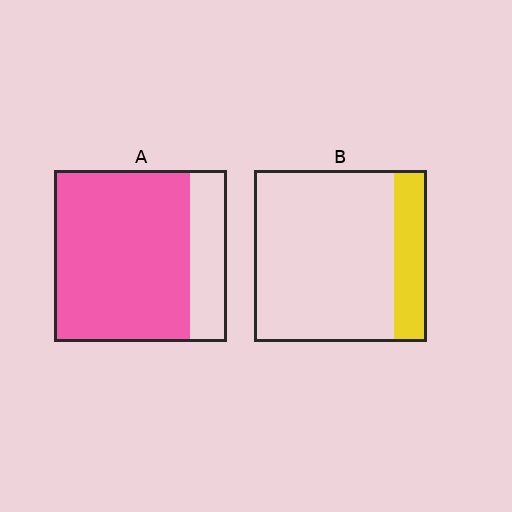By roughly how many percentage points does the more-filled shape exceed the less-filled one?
By roughly 60 percentage points (A over B).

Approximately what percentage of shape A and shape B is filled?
A is approximately 80% and B is approximately 20%.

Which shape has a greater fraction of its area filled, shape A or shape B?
Shape A.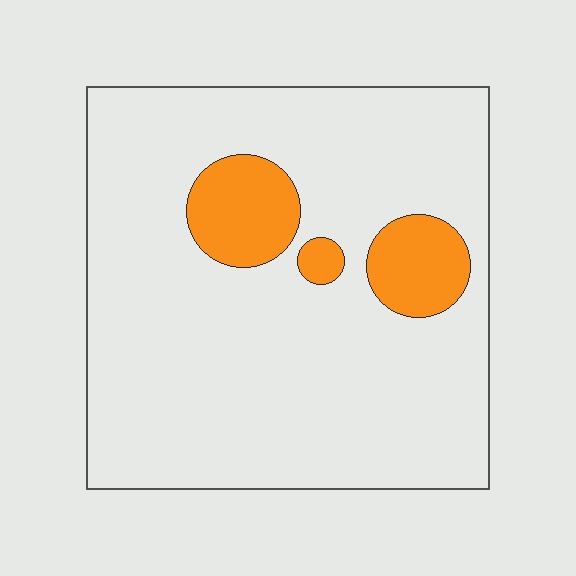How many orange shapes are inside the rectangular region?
3.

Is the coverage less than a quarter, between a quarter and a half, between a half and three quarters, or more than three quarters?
Less than a quarter.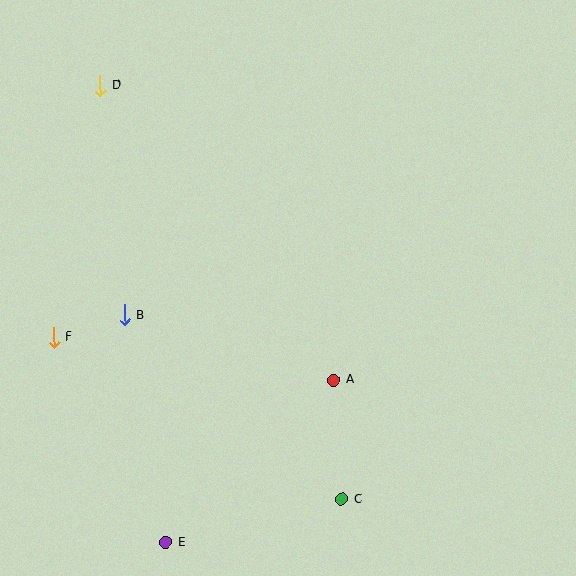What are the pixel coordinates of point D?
Point D is at (100, 86).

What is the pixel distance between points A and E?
The distance between A and E is 234 pixels.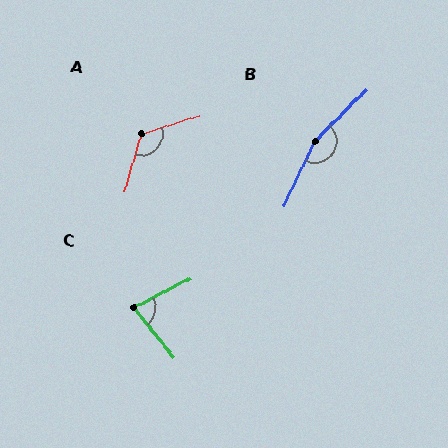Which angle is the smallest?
C, at approximately 78 degrees.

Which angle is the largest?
B, at approximately 161 degrees.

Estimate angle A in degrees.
Approximately 123 degrees.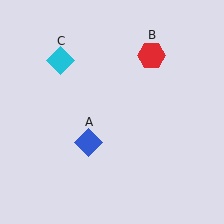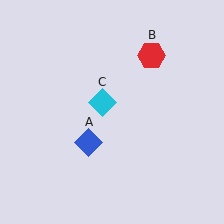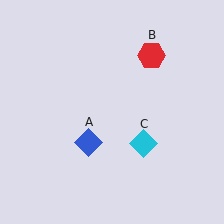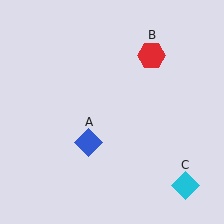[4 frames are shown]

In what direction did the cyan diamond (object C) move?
The cyan diamond (object C) moved down and to the right.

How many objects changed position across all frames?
1 object changed position: cyan diamond (object C).